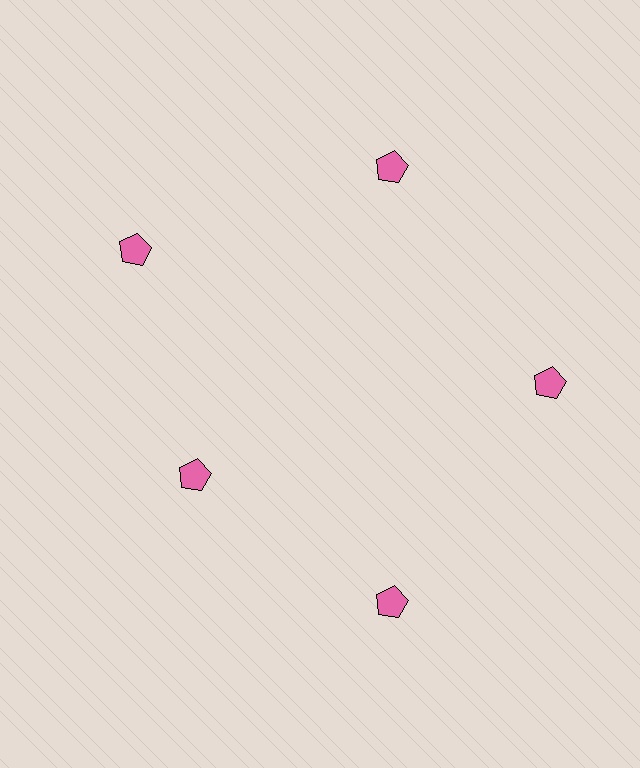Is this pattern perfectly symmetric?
No. The 5 pink pentagons are arranged in a ring, but one element near the 8 o'clock position is pulled inward toward the center, breaking the 5-fold rotational symmetry.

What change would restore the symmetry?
The symmetry would be restored by moving it outward, back onto the ring so that all 5 pentagons sit at equal angles and equal distance from the center.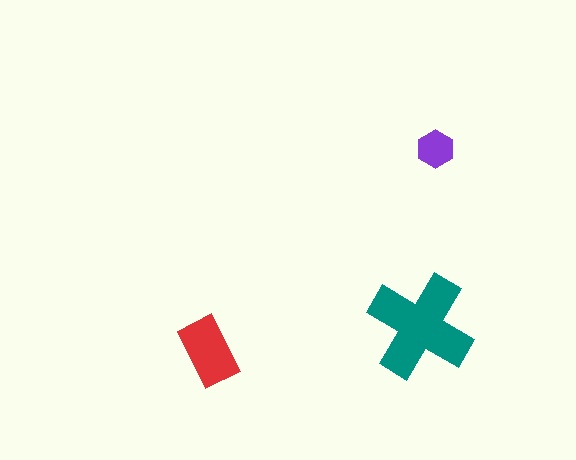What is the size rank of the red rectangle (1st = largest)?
2nd.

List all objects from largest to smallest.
The teal cross, the red rectangle, the purple hexagon.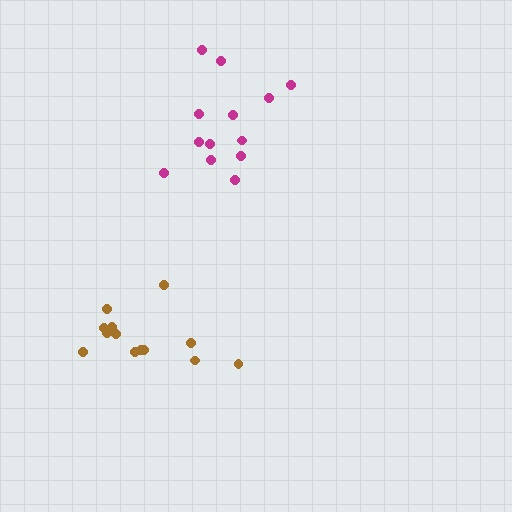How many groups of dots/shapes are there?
There are 2 groups.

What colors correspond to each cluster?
The clusters are colored: brown, magenta.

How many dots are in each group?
Group 1: 13 dots, Group 2: 13 dots (26 total).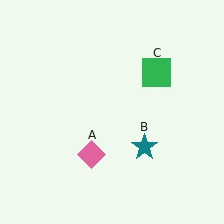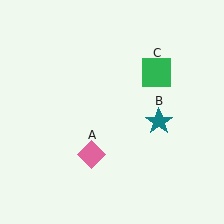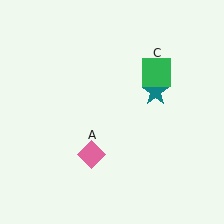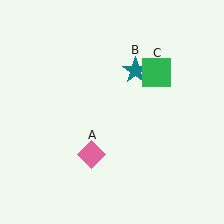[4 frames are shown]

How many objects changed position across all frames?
1 object changed position: teal star (object B).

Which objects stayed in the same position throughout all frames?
Pink diamond (object A) and green square (object C) remained stationary.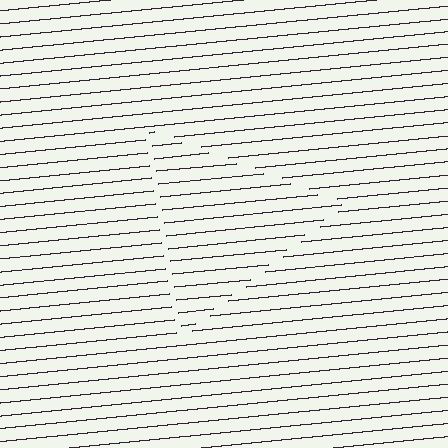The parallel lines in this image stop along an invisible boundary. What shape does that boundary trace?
An illusory triangle. The interior of the shape contains the same grating, shifted by half a period — the contour is defined by the phase discontinuity where line-ends from the inner and outer gratings abut.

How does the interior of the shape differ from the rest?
The interior of the shape contains the same grating, shifted by half a period — the contour is defined by the phase discontinuity where line-ends from the inner and outer gratings abut.